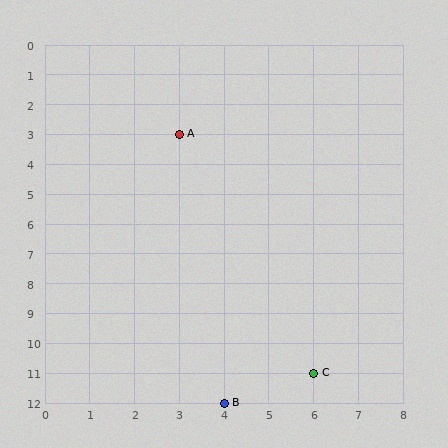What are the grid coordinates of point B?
Point B is at grid coordinates (4, 12).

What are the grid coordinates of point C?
Point C is at grid coordinates (6, 11).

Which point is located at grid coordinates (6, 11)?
Point C is at (6, 11).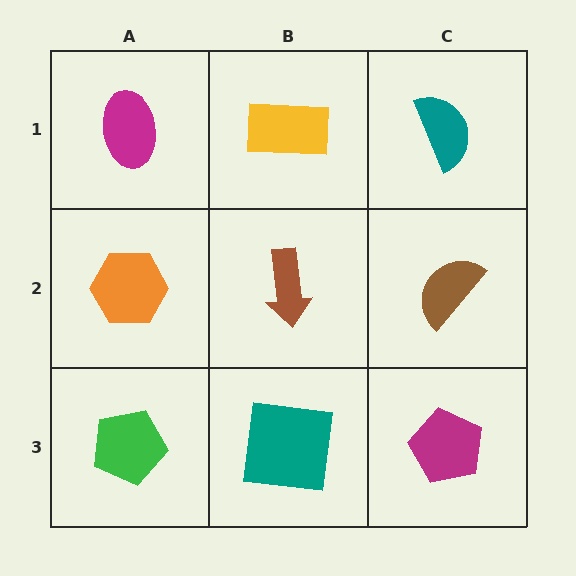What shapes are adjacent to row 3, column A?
An orange hexagon (row 2, column A), a teal square (row 3, column B).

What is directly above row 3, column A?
An orange hexagon.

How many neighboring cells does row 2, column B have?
4.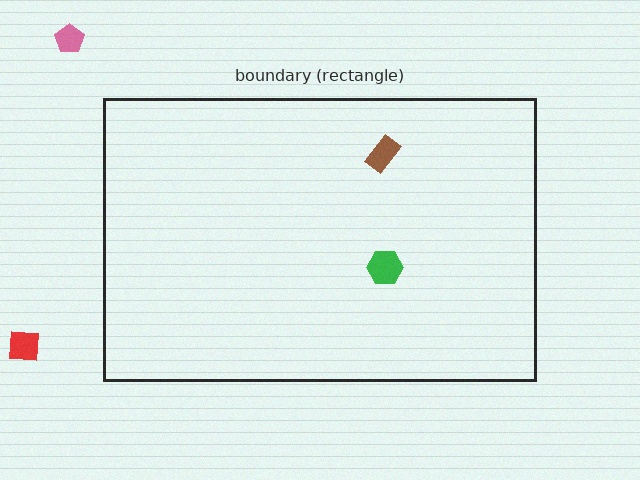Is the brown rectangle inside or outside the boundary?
Inside.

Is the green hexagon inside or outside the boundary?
Inside.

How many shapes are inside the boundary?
2 inside, 2 outside.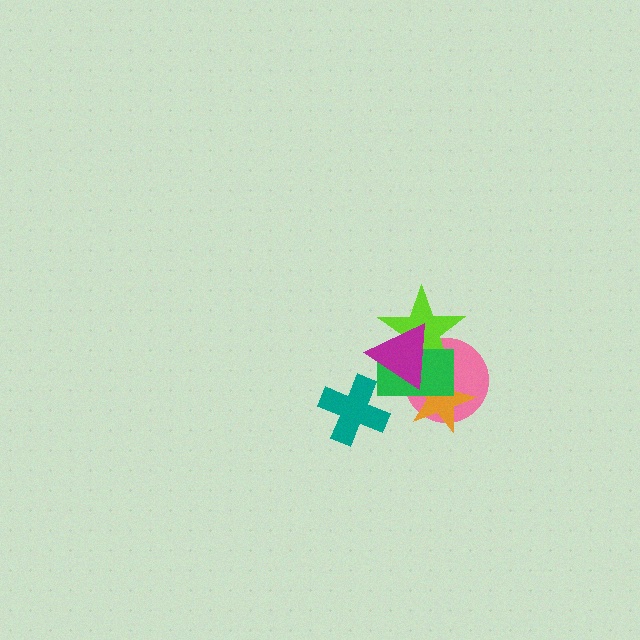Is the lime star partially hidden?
Yes, it is partially covered by another shape.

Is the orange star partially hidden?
Yes, it is partially covered by another shape.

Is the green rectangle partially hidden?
Yes, it is partially covered by another shape.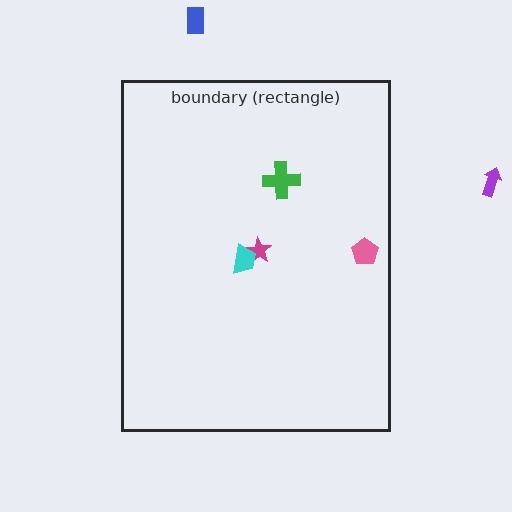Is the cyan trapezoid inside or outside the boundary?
Inside.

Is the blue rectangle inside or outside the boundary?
Outside.